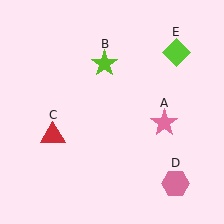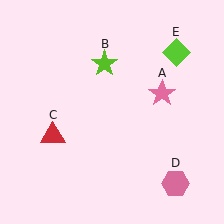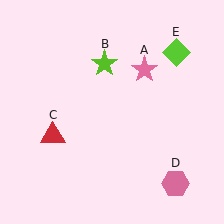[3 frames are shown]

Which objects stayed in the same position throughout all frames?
Lime star (object B) and red triangle (object C) and pink hexagon (object D) and lime diamond (object E) remained stationary.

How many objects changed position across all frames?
1 object changed position: pink star (object A).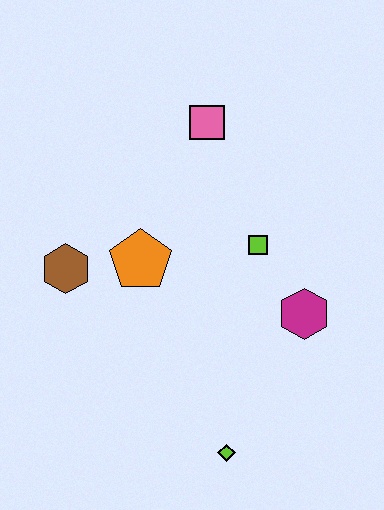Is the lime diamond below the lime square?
Yes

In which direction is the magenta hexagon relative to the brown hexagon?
The magenta hexagon is to the right of the brown hexagon.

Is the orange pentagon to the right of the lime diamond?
No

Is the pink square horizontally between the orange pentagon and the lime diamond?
Yes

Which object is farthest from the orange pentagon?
The lime diamond is farthest from the orange pentagon.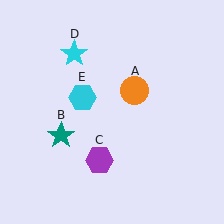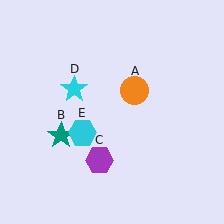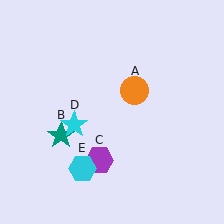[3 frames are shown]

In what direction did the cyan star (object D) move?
The cyan star (object D) moved down.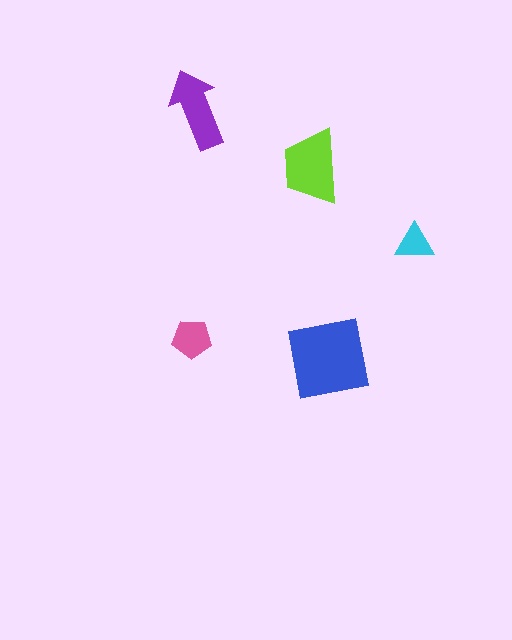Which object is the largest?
The blue square.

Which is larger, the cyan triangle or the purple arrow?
The purple arrow.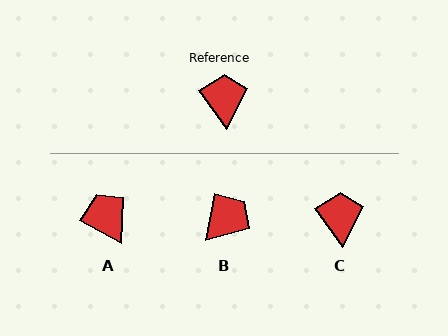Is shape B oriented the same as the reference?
No, it is off by about 47 degrees.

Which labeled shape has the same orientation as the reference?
C.